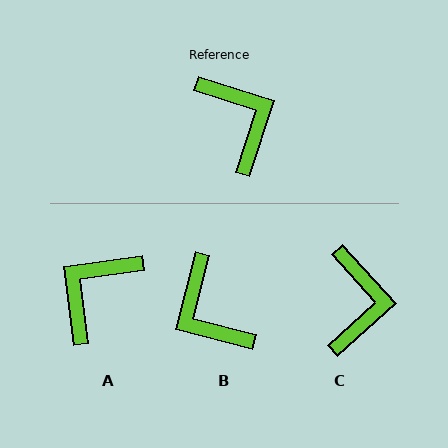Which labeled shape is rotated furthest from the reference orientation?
B, about 177 degrees away.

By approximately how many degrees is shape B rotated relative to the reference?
Approximately 177 degrees clockwise.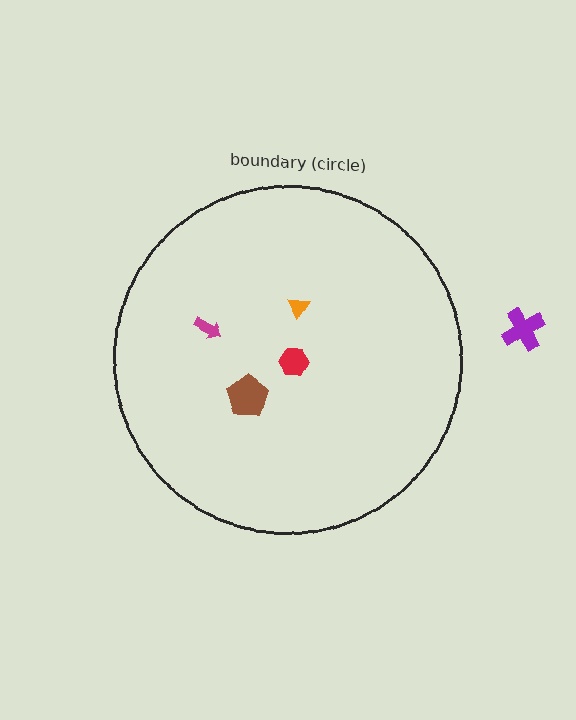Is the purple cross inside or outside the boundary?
Outside.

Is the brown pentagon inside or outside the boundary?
Inside.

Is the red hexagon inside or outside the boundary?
Inside.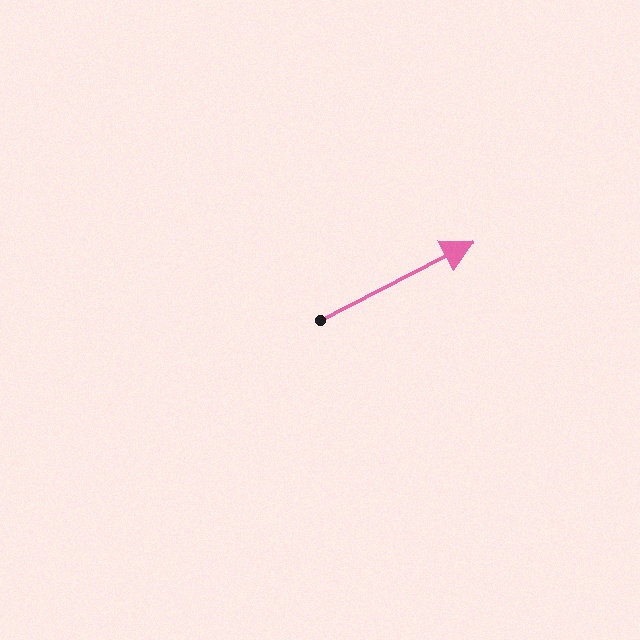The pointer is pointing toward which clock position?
Roughly 2 o'clock.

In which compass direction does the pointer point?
Northeast.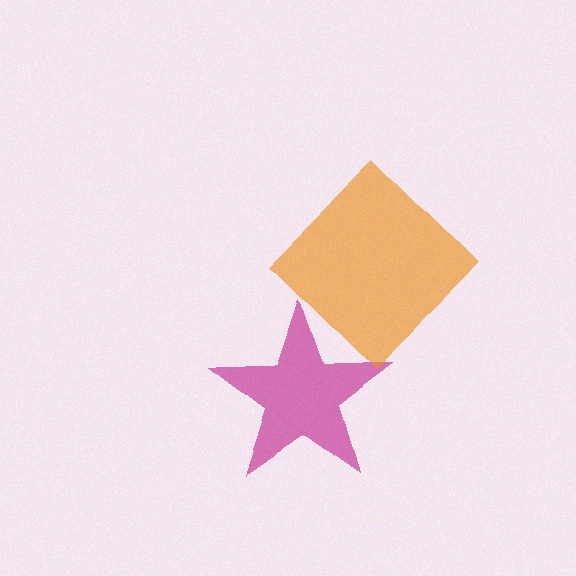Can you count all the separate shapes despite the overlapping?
Yes, there are 2 separate shapes.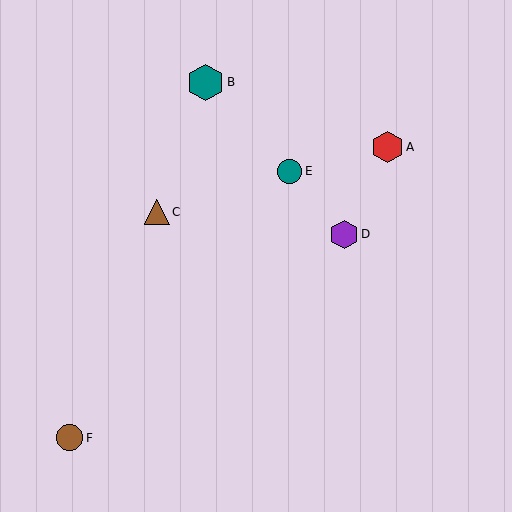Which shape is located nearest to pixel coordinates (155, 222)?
The brown triangle (labeled C) at (157, 212) is nearest to that location.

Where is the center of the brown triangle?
The center of the brown triangle is at (157, 212).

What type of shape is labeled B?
Shape B is a teal hexagon.